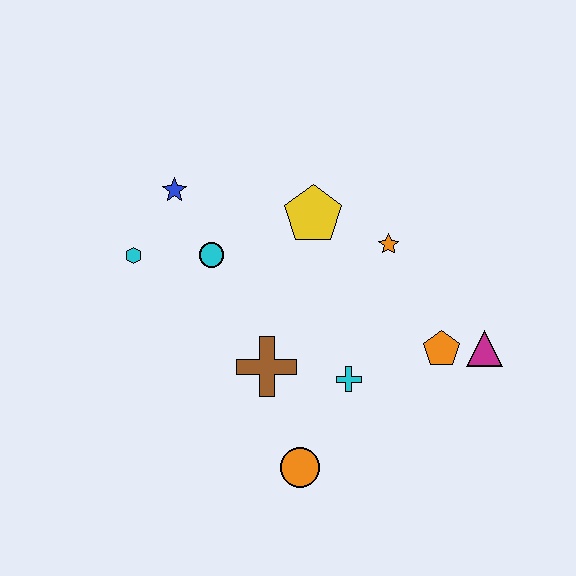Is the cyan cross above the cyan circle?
No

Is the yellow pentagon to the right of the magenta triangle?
No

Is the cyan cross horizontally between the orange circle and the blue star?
No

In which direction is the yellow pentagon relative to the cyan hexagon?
The yellow pentagon is to the right of the cyan hexagon.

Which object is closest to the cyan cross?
The brown cross is closest to the cyan cross.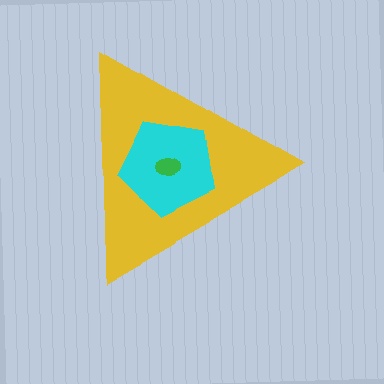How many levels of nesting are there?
3.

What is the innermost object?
The green ellipse.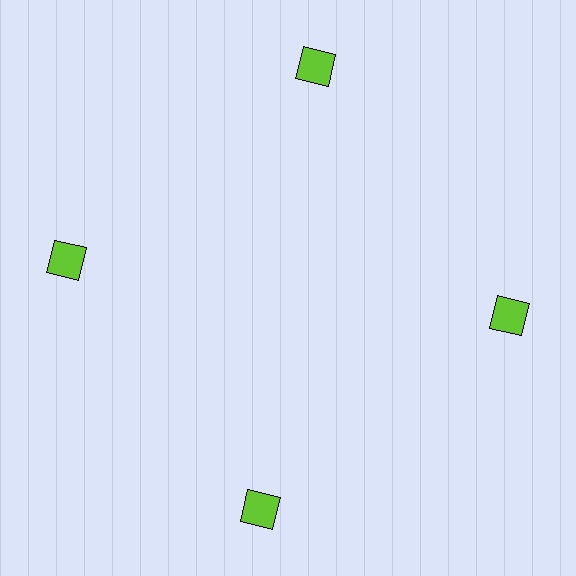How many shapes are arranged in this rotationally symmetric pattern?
There are 4 shapes, arranged in 4 groups of 1.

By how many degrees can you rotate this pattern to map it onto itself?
The pattern maps onto itself every 90 degrees of rotation.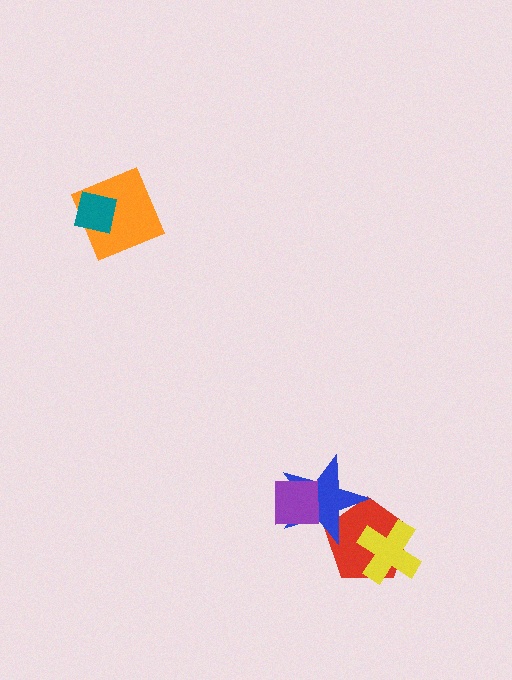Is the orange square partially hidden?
Yes, it is partially covered by another shape.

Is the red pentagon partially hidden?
Yes, it is partially covered by another shape.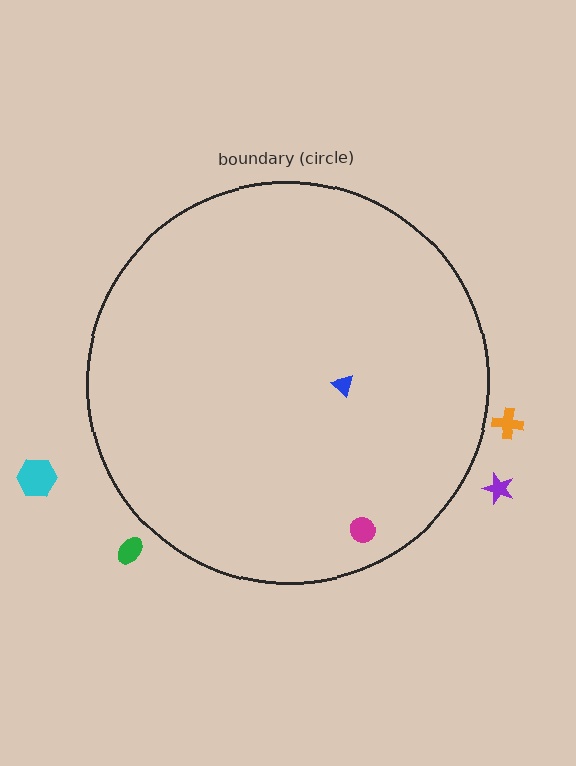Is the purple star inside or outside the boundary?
Outside.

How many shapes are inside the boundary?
2 inside, 4 outside.